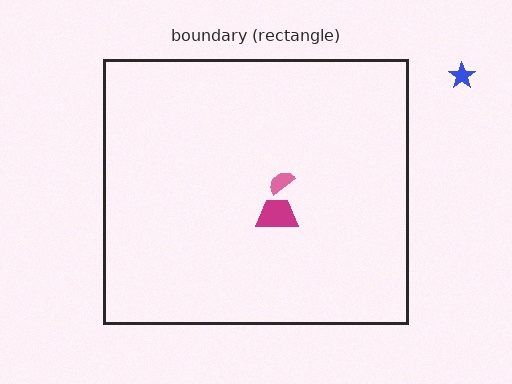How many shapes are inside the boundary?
2 inside, 1 outside.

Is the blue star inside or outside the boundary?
Outside.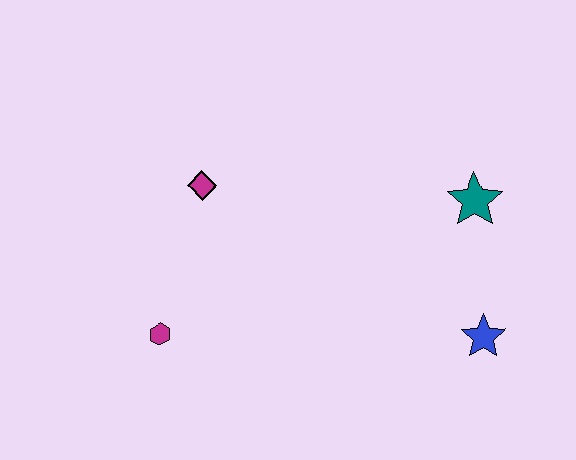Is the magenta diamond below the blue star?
No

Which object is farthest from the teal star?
The magenta hexagon is farthest from the teal star.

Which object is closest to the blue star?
The teal star is closest to the blue star.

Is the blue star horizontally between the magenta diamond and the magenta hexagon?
No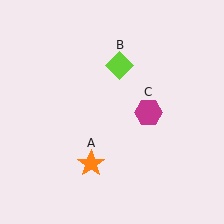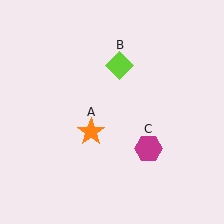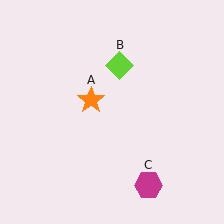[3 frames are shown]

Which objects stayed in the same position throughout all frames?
Lime diamond (object B) remained stationary.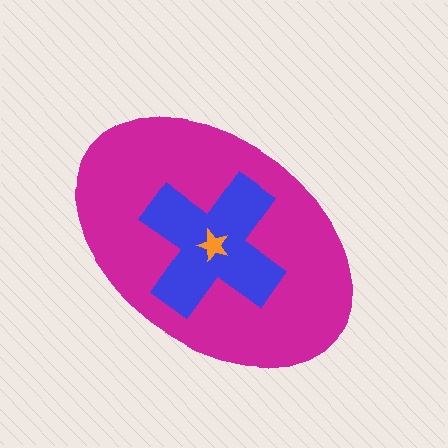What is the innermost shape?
The orange star.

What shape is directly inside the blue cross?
The orange star.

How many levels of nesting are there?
3.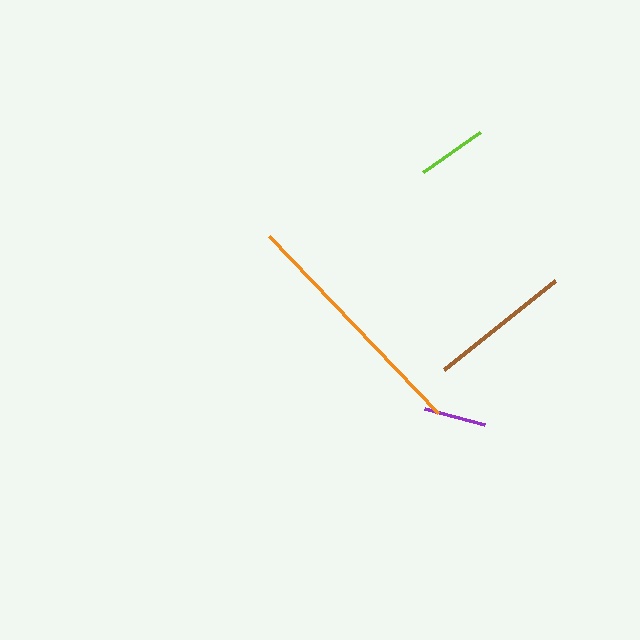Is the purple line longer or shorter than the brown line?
The brown line is longer than the purple line.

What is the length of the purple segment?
The purple segment is approximately 62 pixels long.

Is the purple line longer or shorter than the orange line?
The orange line is longer than the purple line.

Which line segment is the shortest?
The purple line is the shortest at approximately 62 pixels.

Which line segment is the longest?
The orange line is the longest at approximately 244 pixels.